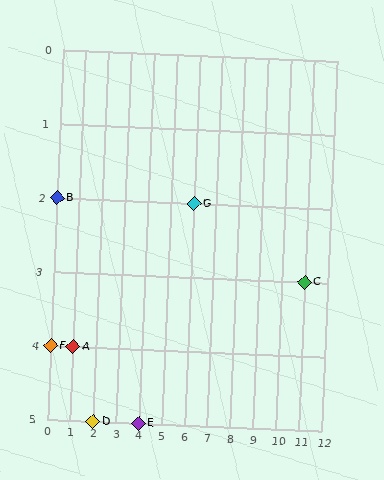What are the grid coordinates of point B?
Point B is at grid coordinates (0, 2).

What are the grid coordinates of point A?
Point A is at grid coordinates (1, 4).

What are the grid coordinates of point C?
Point C is at grid coordinates (11, 3).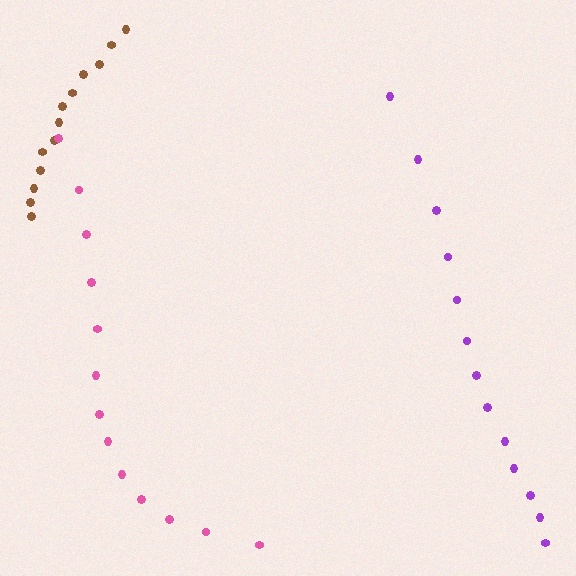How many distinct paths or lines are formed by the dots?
There are 3 distinct paths.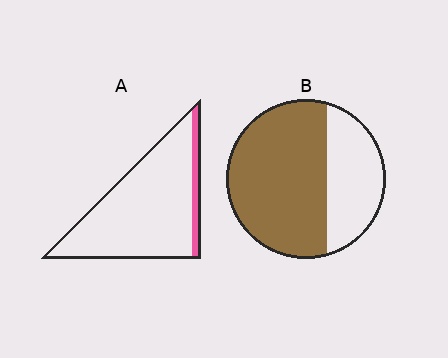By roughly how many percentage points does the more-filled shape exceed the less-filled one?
By roughly 55 percentage points (B over A).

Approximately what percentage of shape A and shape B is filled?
A is approximately 10% and B is approximately 65%.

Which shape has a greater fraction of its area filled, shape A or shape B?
Shape B.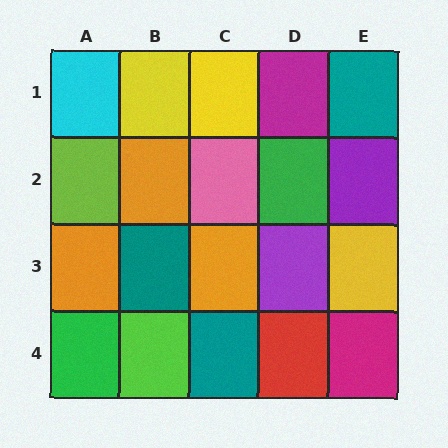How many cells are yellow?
3 cells are yellow.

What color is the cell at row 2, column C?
Pink.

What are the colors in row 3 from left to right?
Orange, teal, orange, purple, yellow.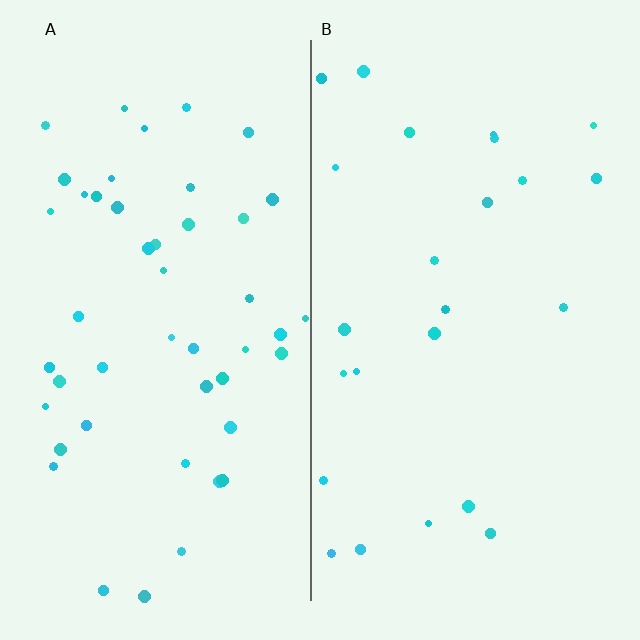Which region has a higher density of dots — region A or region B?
A (the left).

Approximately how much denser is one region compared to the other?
Approximately 2.0× — region A over region B.